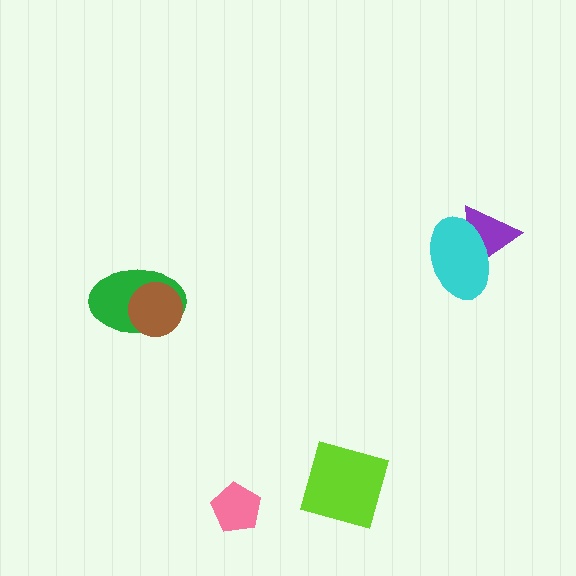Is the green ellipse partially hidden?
Yes, it is partially covered by another shape.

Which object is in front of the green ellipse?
The brown circle is in front of the green ellipse.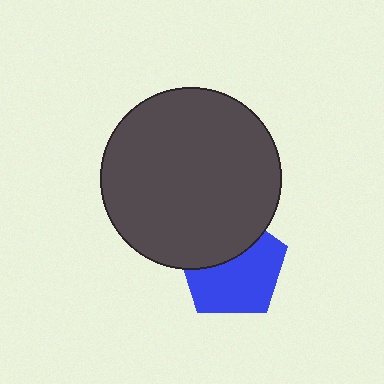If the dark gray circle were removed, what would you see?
You would see the complete blue pentagon.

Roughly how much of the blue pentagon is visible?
About half of it is visible (roughly 61%).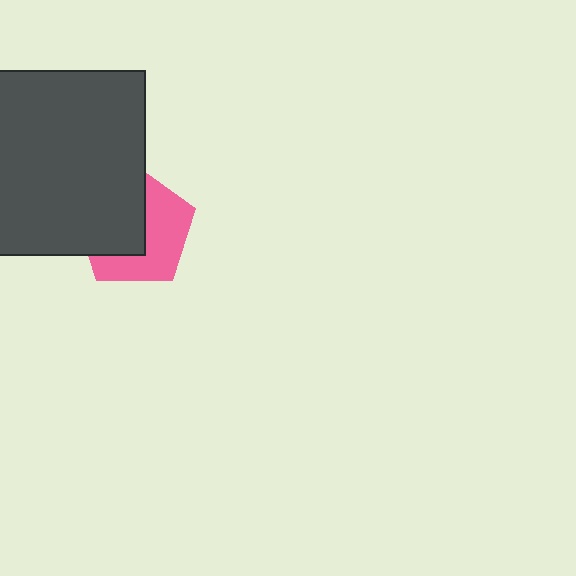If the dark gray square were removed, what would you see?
You would see the complete pink pentagon.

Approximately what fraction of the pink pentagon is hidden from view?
Roughly 49% of the pink pentagon is hidden behind the dark gray square.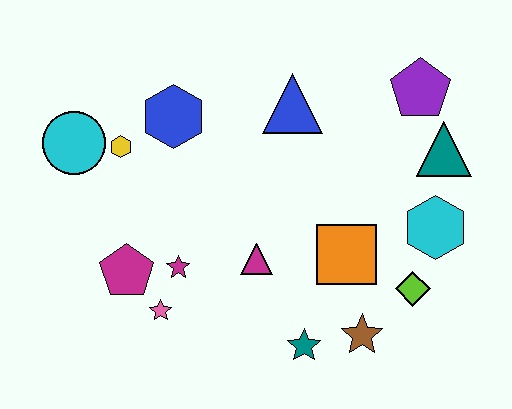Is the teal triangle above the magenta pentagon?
Yes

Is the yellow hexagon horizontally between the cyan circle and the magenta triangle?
Yes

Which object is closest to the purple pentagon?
The teal triangle is closest to the purple pentagon.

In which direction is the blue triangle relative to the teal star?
The blue triangle is above the teal star.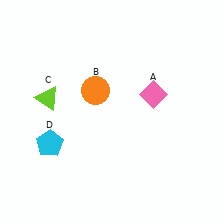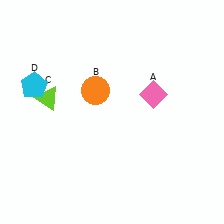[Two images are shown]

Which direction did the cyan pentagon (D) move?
The cyan pentagon (D) moved up.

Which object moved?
The cyan pentagon (D) moved up.